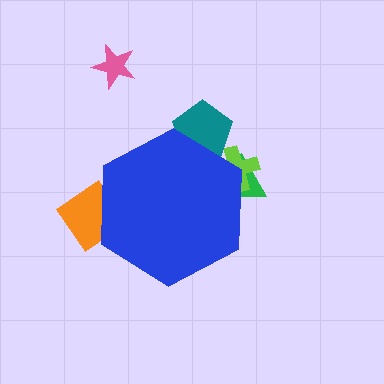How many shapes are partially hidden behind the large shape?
4 shapes are partially hidden.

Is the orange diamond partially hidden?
Yes, the orange diamond is partially hidden behind the blue hexagon.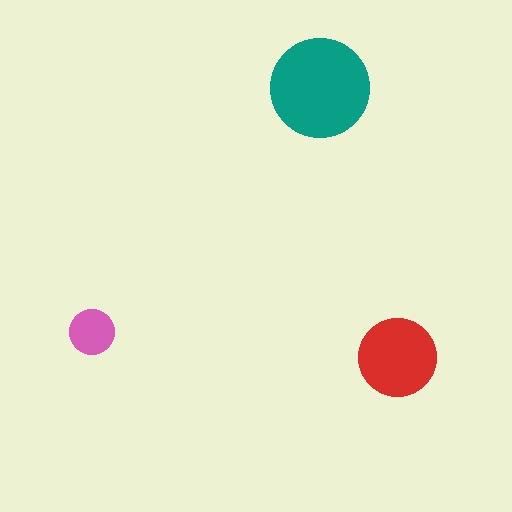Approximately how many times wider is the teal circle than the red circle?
About 1.5 times wider.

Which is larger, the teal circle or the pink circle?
The teal one.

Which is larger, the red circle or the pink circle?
The red one.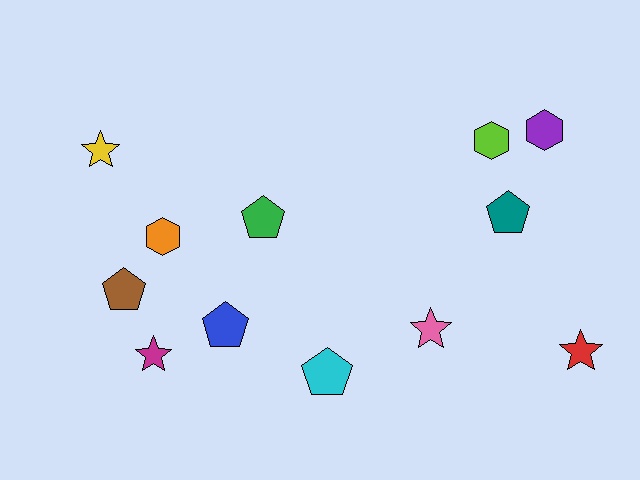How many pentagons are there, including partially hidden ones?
There are 5 pentagons.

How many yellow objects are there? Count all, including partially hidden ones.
There is 1 yellow object.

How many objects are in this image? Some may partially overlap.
There are 12 objects.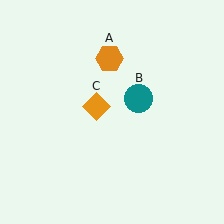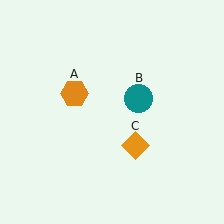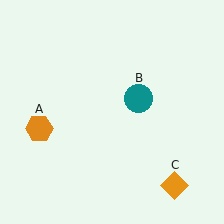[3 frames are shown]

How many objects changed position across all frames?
2 objects changed position: orange hexagon (object A), orange diamond (object C).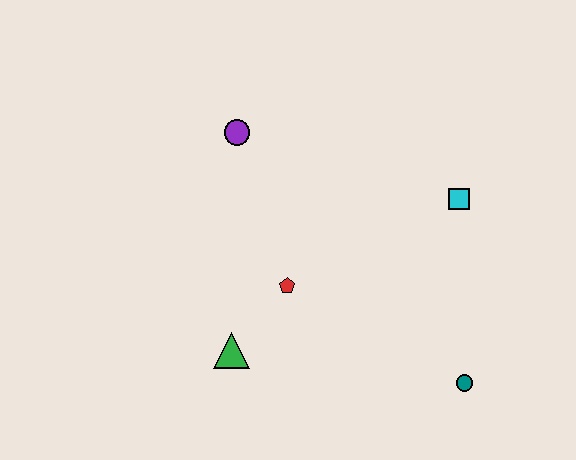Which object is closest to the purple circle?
The red pentagon is closest to the purple circle.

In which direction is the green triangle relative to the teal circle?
The green triangle is to the left of the teal circle.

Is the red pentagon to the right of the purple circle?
Yes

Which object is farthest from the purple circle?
The teal circle is farthest from the purple circle.